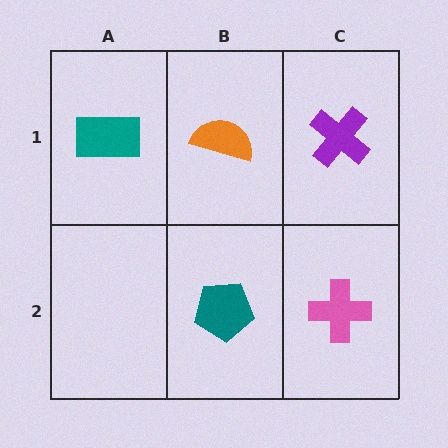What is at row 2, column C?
A pink cross.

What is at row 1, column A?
A teal rectangle.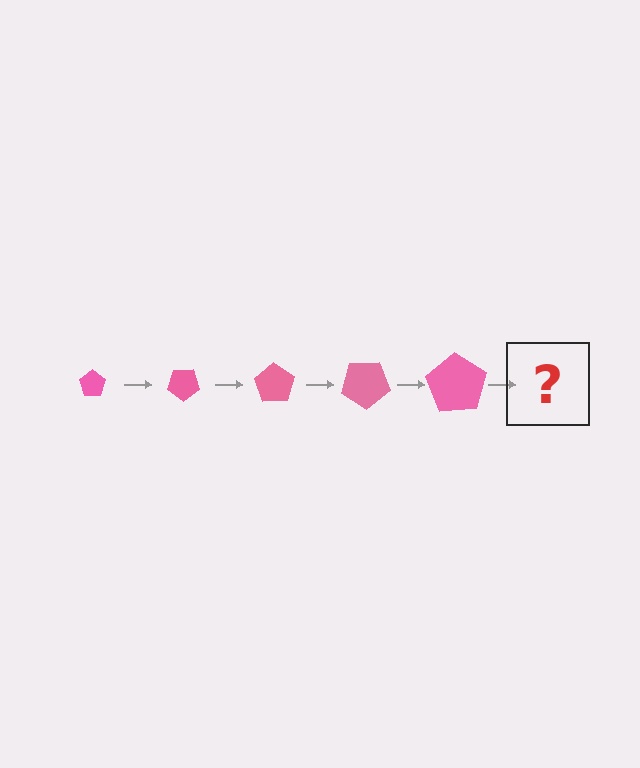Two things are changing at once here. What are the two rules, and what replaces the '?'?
The two rules are that the pentagon grows larger each step and it rotates 35 degrees each step. The '?' should be a pentagon, larger than the previous one and rotated 175 degrees from the start.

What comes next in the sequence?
The next element should be a pentagon, larger than the previous one and rotated 175 degrees from the start.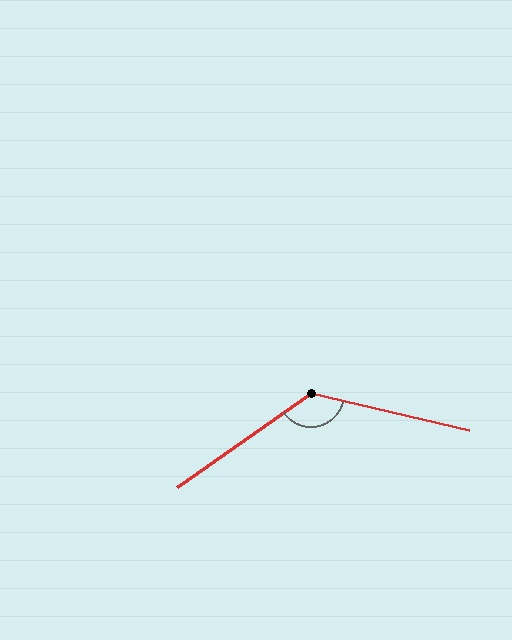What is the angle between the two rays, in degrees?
Approximately 132 degrees.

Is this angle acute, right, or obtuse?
It is obtuse.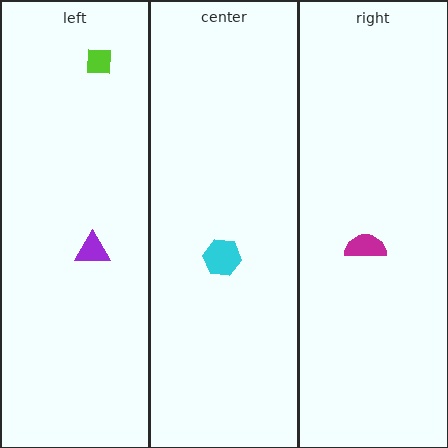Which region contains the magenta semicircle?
The right region.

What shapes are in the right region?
The magenta semicircle.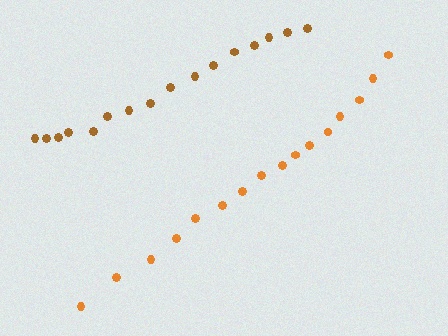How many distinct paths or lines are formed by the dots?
There are 2 distinct paths.